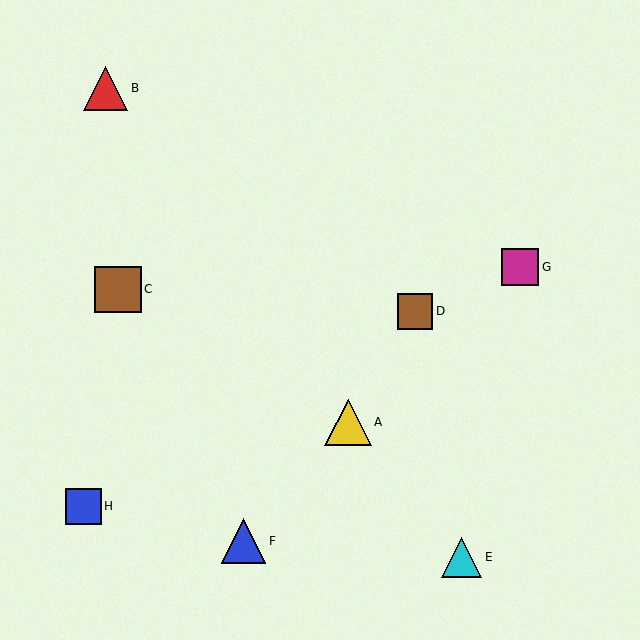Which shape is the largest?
The yellow triangle (labeled A) is the largest.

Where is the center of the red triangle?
The center of the red triangle is at (106, 88).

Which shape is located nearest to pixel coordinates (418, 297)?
The brown square (labeled D) at (415, 311) is nearest to that location.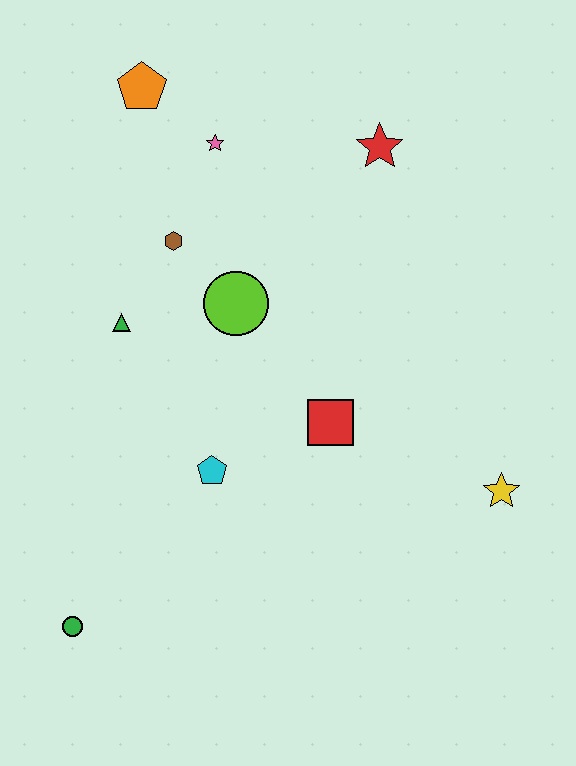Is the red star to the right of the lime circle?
Yes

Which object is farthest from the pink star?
The green circle is farthest from the pink star.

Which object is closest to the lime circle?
The brown hexagon is closest to the lime circle.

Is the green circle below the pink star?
Yes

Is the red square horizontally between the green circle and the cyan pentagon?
No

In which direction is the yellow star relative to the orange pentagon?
The yellow star is below the orange pentagon.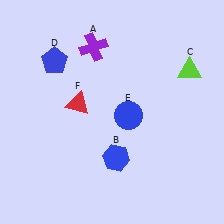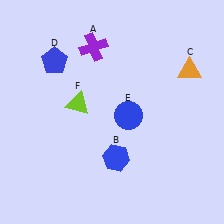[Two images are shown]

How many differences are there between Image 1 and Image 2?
There are 2 differences between the two images.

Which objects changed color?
C changed from lime to orange. F changed from red to lime.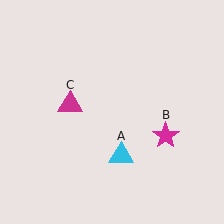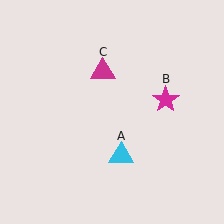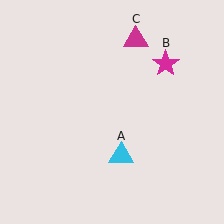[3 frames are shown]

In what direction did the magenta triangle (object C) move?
The magenta triangle (object C) moved up and to the right.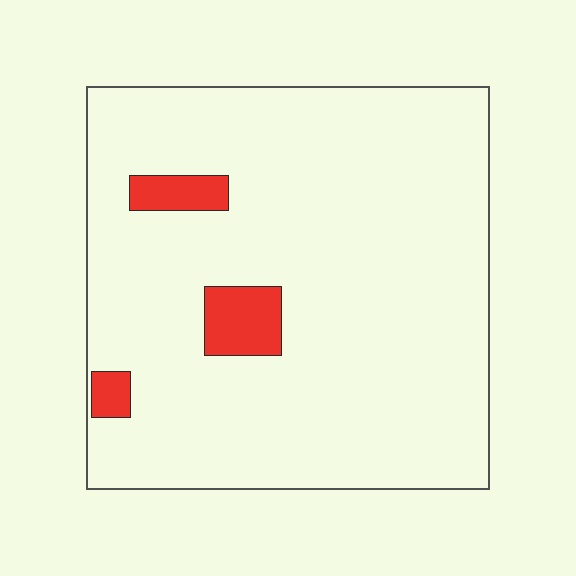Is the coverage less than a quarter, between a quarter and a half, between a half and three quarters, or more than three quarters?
Less than a quarter.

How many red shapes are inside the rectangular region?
3.